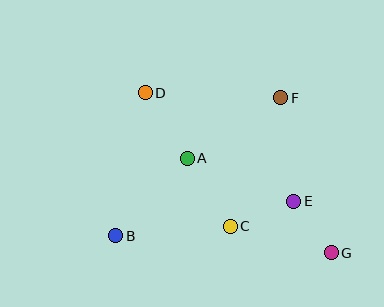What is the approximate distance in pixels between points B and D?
The distance between B and D is approximately 146 pixels.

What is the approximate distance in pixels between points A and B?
The distance between A and B is approximately 105 pixels.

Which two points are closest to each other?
Points E and G are closest to each other.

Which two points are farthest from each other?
Points D and G are farthest from each other.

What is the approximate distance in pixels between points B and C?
The distance between B and C is approximately 115 pixels.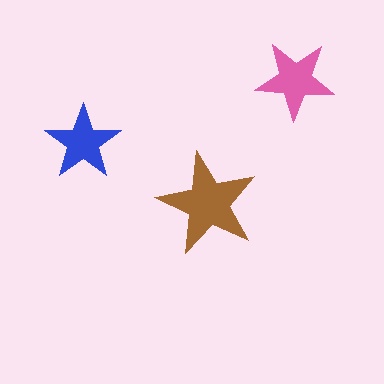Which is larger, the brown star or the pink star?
The brown one.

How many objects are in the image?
There are 3 objects in the image.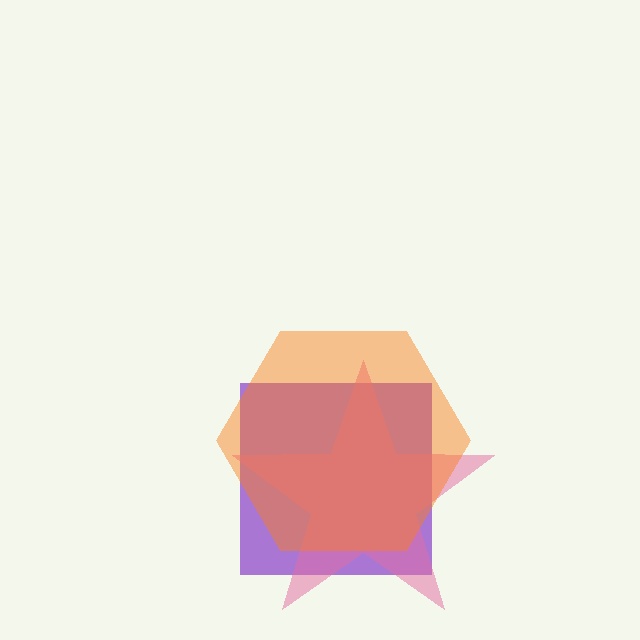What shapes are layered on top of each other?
The layered shapes are: a purple square, a pink star, an orange hexagon.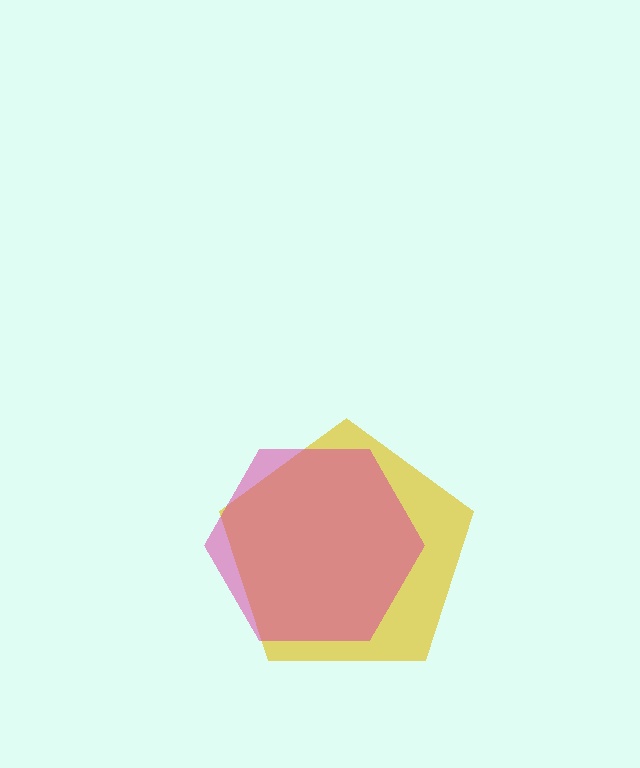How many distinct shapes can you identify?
There are 2 distinct shapes: a yellow pentagon, a magenta hexagon.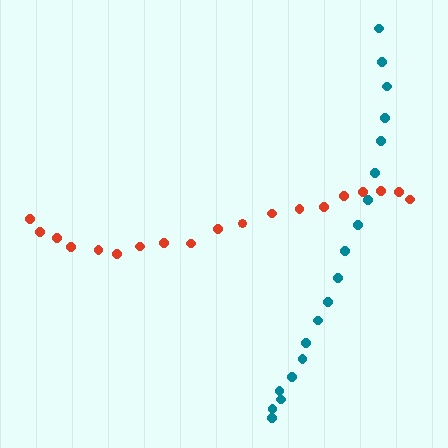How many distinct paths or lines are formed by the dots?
There are 2 distinct paths.